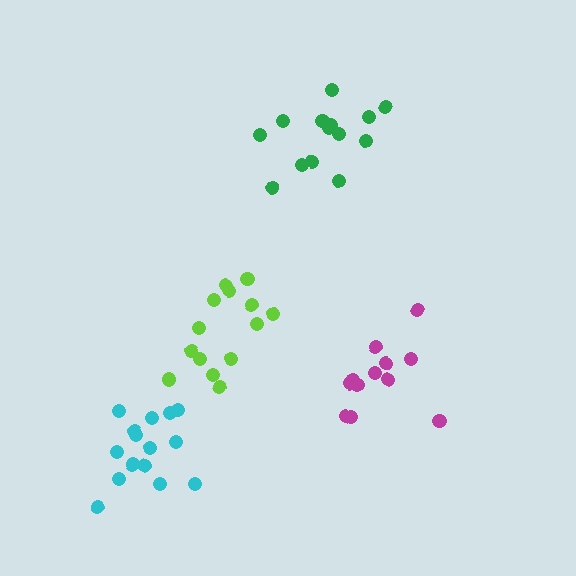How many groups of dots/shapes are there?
There are 4 groups.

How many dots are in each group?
Group 1: 15 dots, Group 2: 14 dots, Group 3: 12 dots, Group 4: 14 dots (55 total).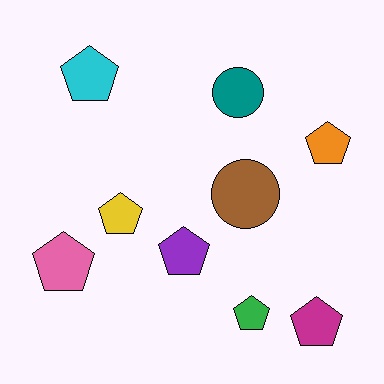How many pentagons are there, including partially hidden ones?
There are 7 pentagons.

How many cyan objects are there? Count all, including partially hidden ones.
There is 1 cyan object.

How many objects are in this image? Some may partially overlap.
There are 9 objects.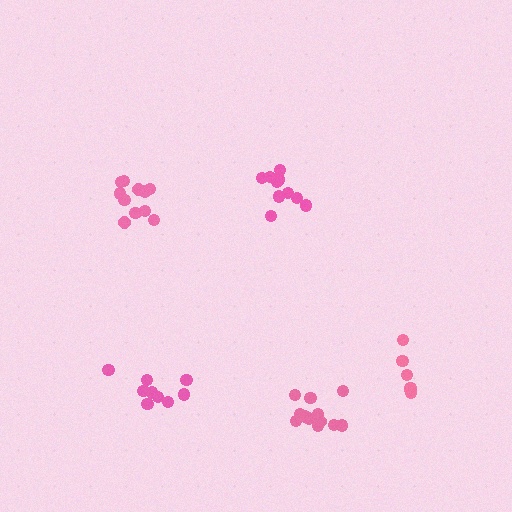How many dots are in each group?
Group 1: 10 dots, Group 2: 12 dots, Group 3: 11 dots, Group 4: 6 dots, Group 5: 9 dots (48 total).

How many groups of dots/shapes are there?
There are 5 groups.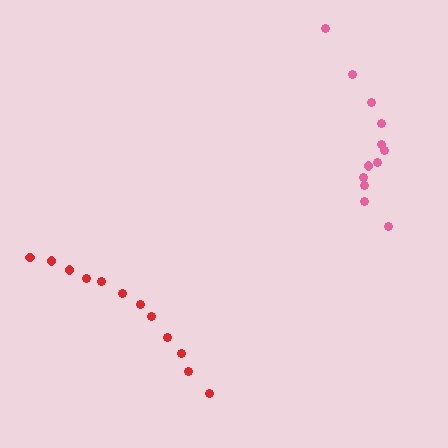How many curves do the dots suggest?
There are 2 distinct paths.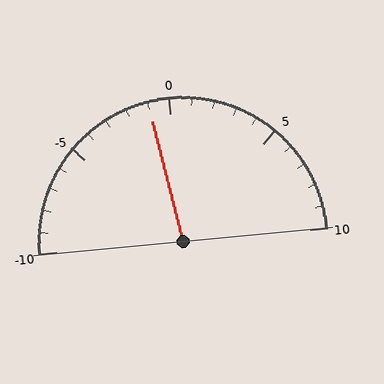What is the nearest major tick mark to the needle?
The nearest major tick mark is 0.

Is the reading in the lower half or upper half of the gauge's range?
The reading is in the lower half of the range (-10 to 10).